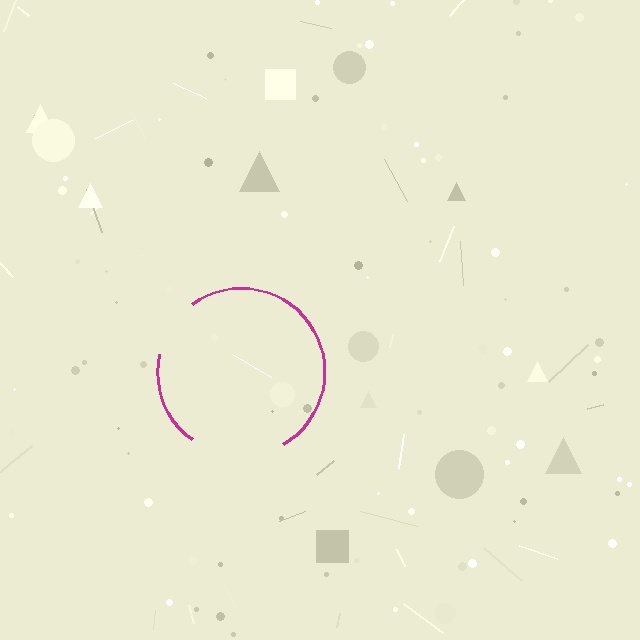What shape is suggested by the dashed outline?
The dashed outline suggests a circle.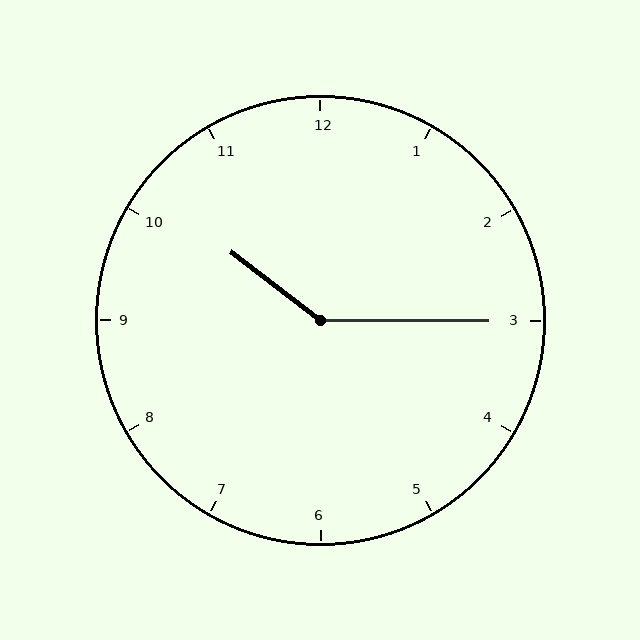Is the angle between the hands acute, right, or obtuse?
It is obtuse.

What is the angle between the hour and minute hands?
Approximately 142 degrees.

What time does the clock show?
10:15.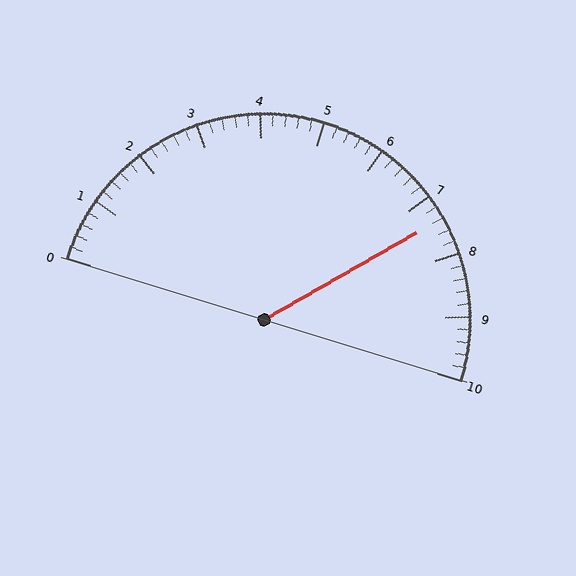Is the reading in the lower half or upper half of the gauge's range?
The reading is in the upper half of the range (0 to 10).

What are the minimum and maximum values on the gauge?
The gauge ranges from 0 to 10.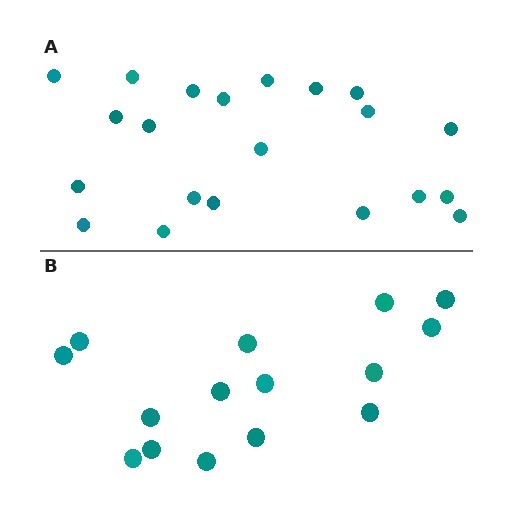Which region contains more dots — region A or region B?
Region A (the top region) has more dots.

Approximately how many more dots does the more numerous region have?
Region A has about 6 more dots than region B.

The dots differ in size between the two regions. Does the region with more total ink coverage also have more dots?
No. Region B has more total ink coverage because its dots are larger, but region A actually contains more individual dots. Total area can be misleading — the number of items is what matters here.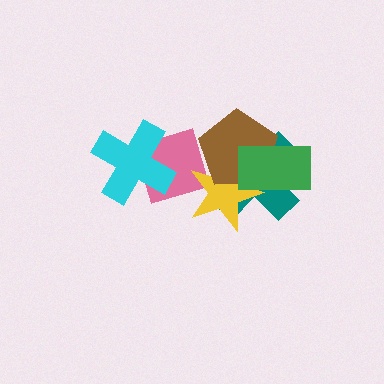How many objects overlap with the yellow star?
4 objects overlap with the yellow star.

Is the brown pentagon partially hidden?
Yes, it is partially covered by another shape.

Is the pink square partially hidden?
Yes, it is partially covered by another shape.